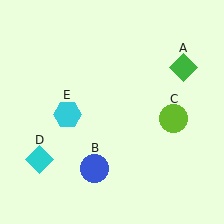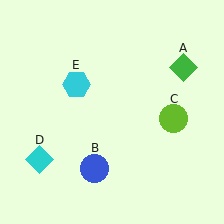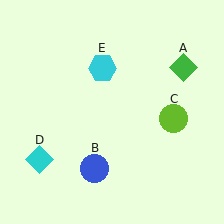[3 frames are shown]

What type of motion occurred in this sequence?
The cyan hexagon (object E) rotated clockwise around the center of the scene.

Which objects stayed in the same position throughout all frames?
Green diamond (object A) and blue circle (object B) and lime circle (object C) and cyan diamond (object D) remained stationary.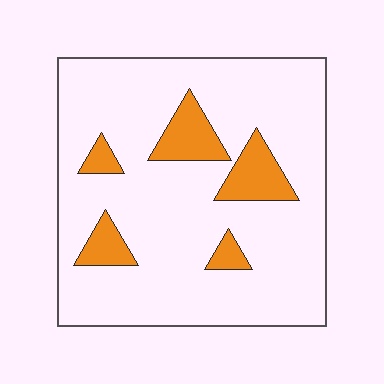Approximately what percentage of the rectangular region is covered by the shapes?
Approximately 15%.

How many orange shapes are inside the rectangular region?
5.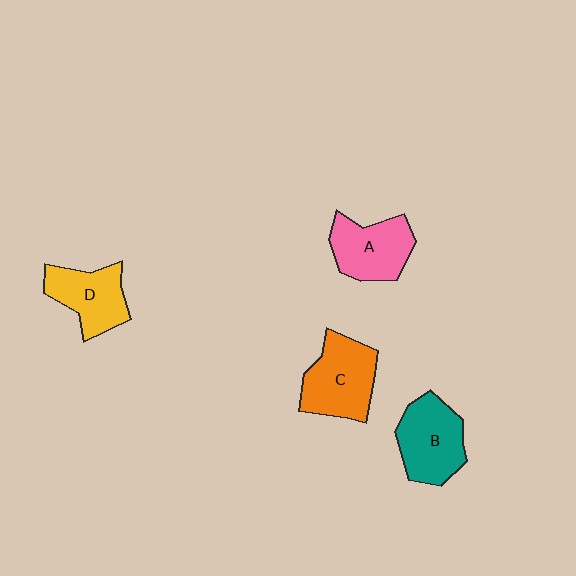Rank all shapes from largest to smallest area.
From largest to smallest: C (orange), B (teal), A (pink), D (yellow).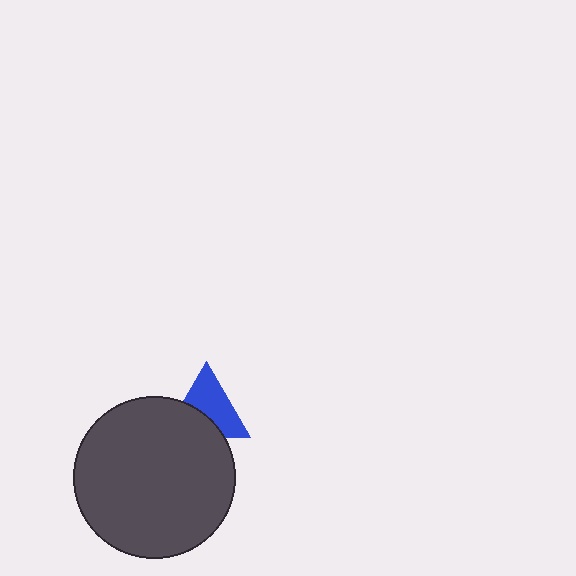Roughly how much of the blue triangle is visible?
About half of it is visible (roughly 61%).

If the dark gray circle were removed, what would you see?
You would see the complete blue triangle.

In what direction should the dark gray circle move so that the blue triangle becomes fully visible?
The dark gray circle should move down. That is the shortest direction to clear the overlap and leave the blue triangle fully visible.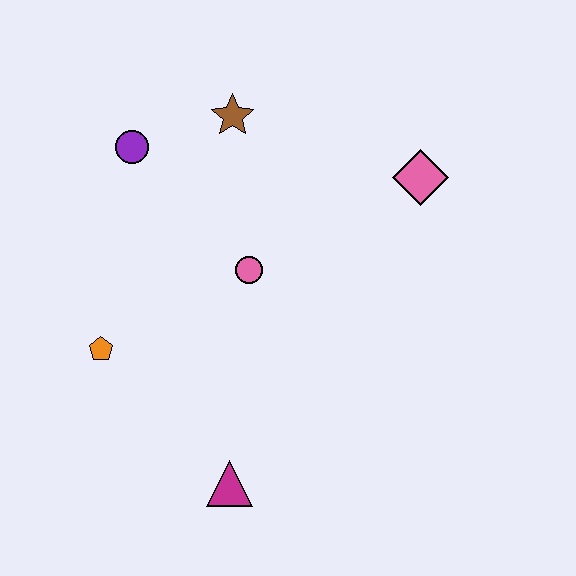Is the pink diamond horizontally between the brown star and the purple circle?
No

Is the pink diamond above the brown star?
No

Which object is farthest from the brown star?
The magenta triangle is farthest from the brown star.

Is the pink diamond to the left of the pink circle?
No